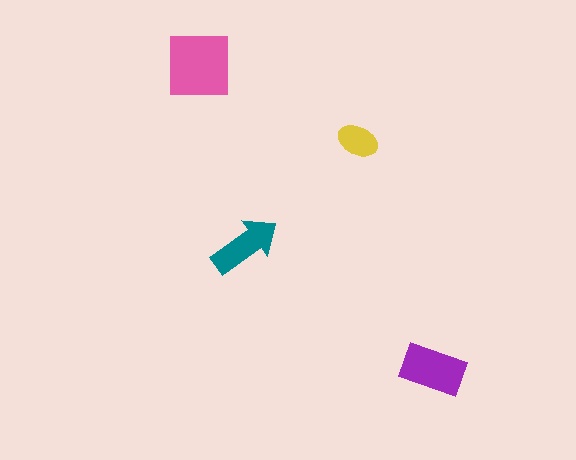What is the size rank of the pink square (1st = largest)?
1st.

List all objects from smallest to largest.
The yellow ellipse, the teal arrow, the purple rectangle, the pink square.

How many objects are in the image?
There are 4 objects in the image.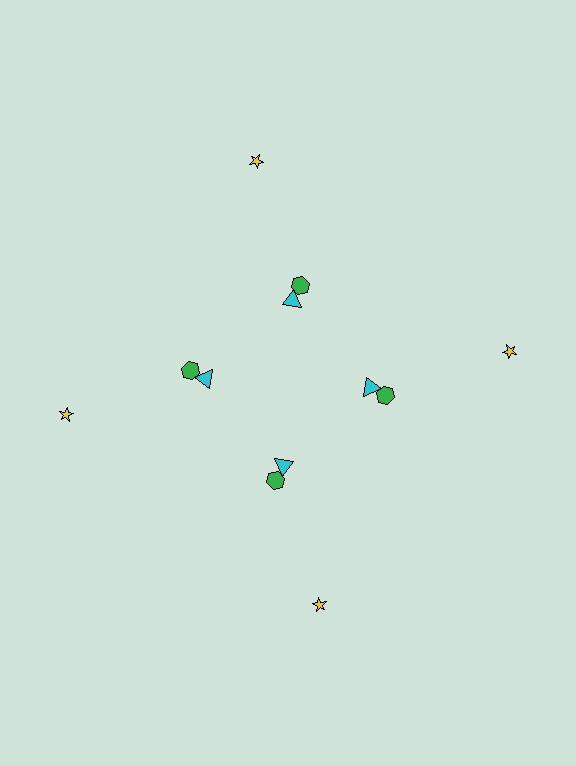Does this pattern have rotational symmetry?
Yes, this pattern has 4-fold rotational symmetry. It looks the same after rotating 90 degrees around the center.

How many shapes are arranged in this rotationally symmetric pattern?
There are 12 shapes, arranged in 4 groups of 3.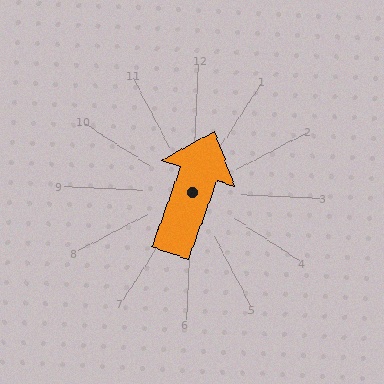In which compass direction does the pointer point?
North.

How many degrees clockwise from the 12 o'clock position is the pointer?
Approximately 17 degrees.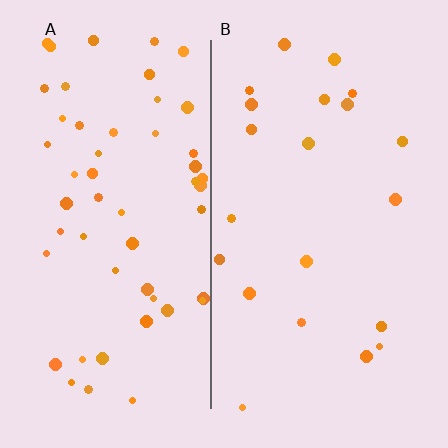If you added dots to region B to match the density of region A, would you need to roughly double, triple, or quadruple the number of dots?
Approximately triple.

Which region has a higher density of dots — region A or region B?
A (the left).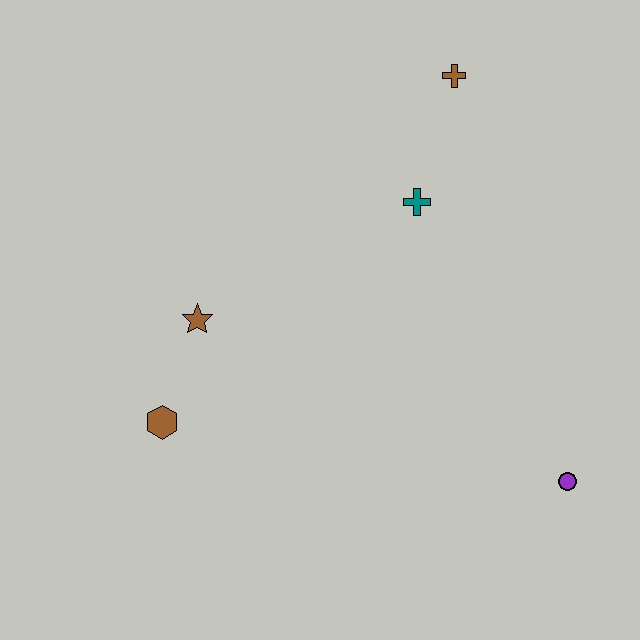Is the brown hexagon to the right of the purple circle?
No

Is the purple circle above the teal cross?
No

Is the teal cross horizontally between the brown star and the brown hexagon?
No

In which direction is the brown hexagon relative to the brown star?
The brown hexagon is below the brown star.